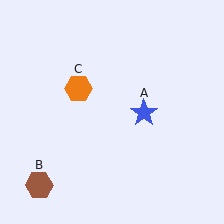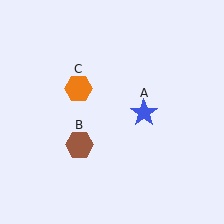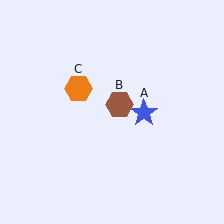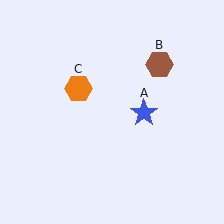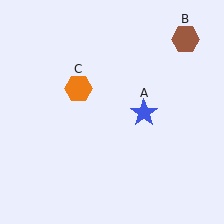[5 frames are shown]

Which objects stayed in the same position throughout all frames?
Blue star (object A) and orange hexagon (object C) remained stationary.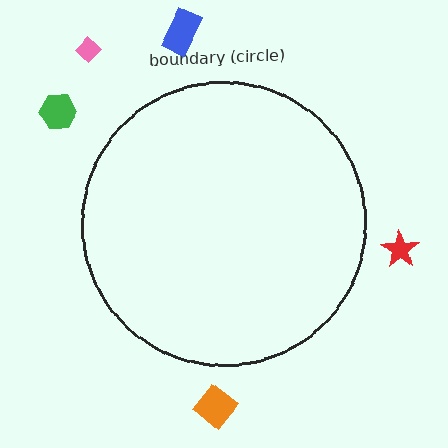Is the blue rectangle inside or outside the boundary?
Outside.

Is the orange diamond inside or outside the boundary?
Outside.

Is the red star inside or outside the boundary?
Outside.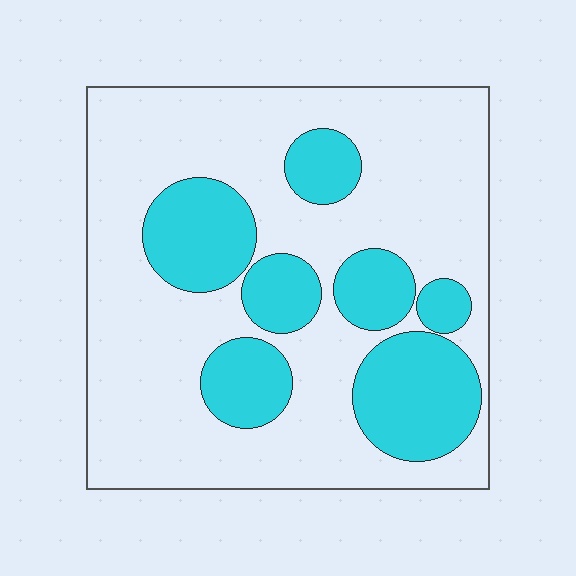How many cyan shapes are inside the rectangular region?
7.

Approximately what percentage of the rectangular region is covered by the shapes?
Approximately 30%.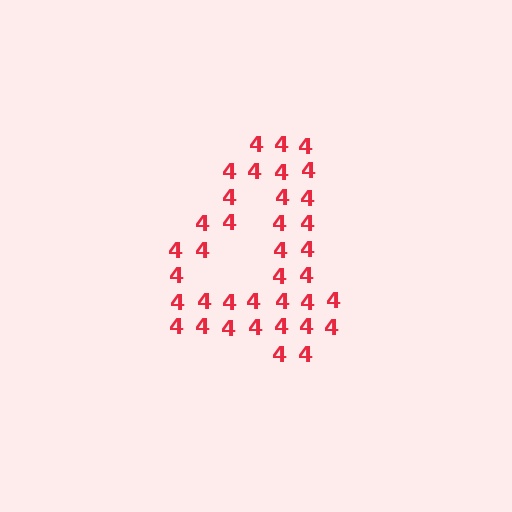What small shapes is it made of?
It is made of small digit 4's.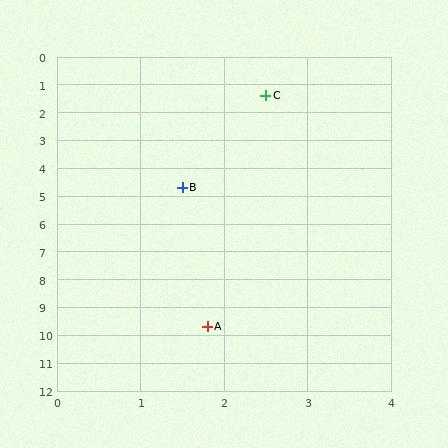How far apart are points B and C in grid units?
Points B and C are about 3.4 grid units apart.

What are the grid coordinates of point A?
Point A is at approximately (1.8, 9.7).